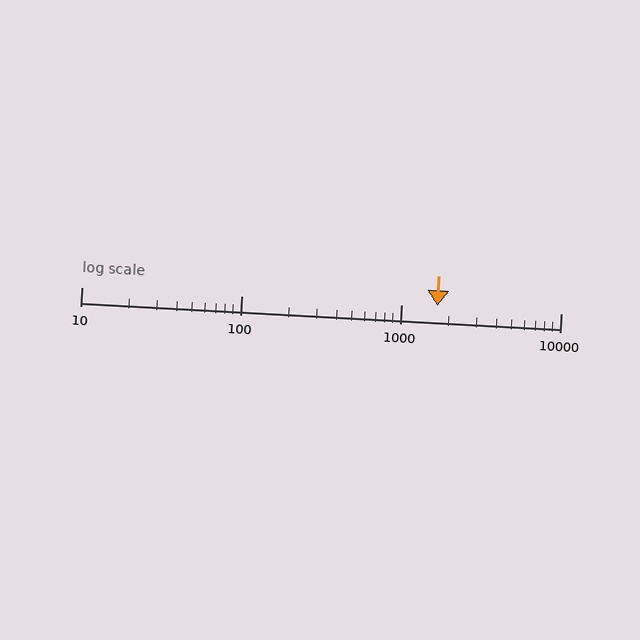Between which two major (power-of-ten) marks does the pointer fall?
The pointer is between 1000 and 10000.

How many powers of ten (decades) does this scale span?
The scale spans 3 decades, from 10 to 10000.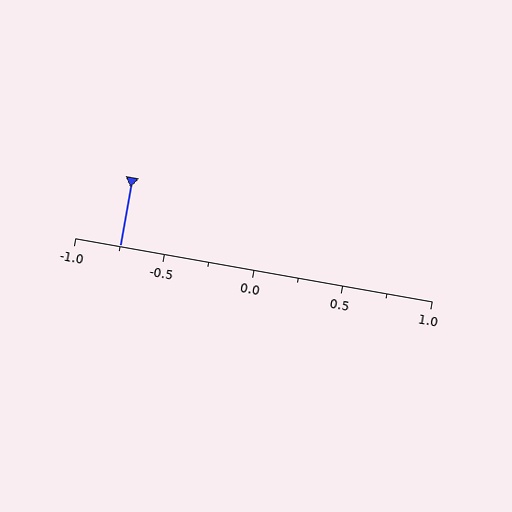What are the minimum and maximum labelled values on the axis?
The axis runs from -1.0 to 1.0.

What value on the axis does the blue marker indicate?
The marker indicates approximately -0.75.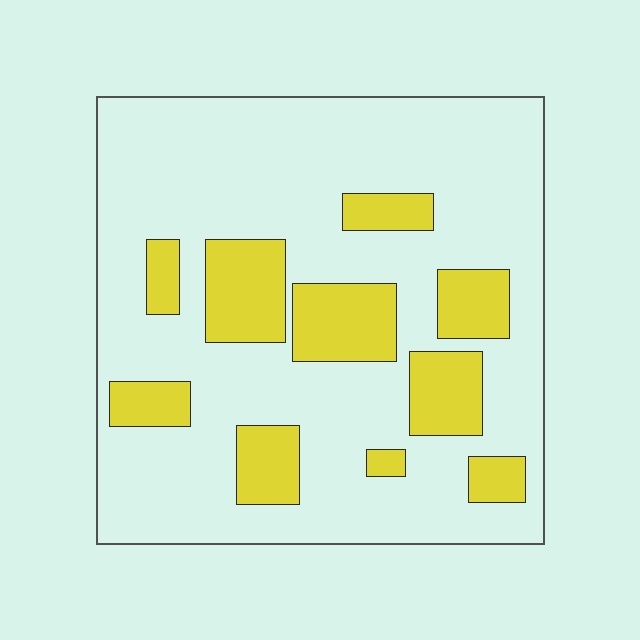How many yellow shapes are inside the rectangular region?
10.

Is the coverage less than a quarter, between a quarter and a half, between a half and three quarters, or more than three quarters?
Less than a quarter.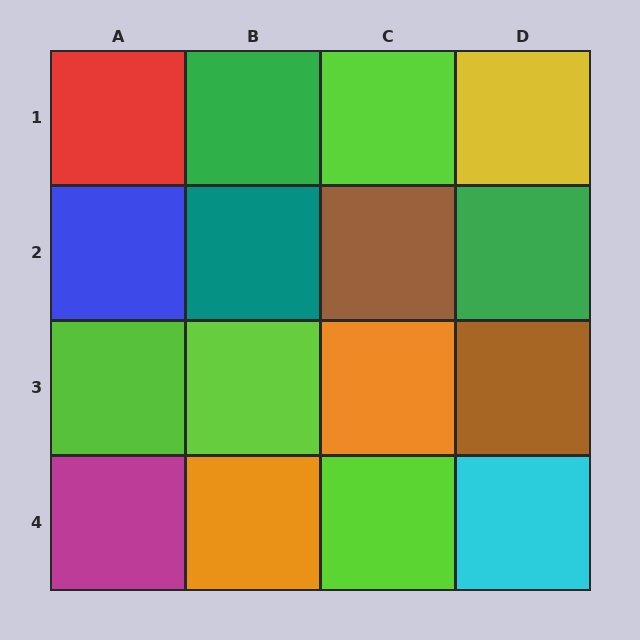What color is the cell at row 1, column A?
Red.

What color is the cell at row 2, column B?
Teal.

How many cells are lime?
4 cells are lime.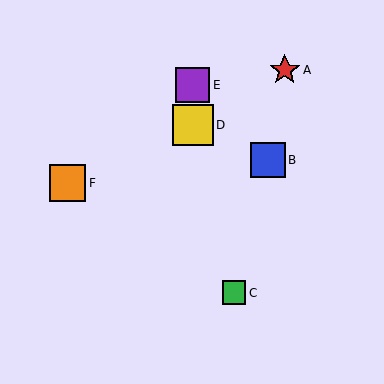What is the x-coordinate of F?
Object F is at x≈68.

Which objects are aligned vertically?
Objects D, E are aligned vertically.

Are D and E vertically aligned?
Yes, both are at x≈193.